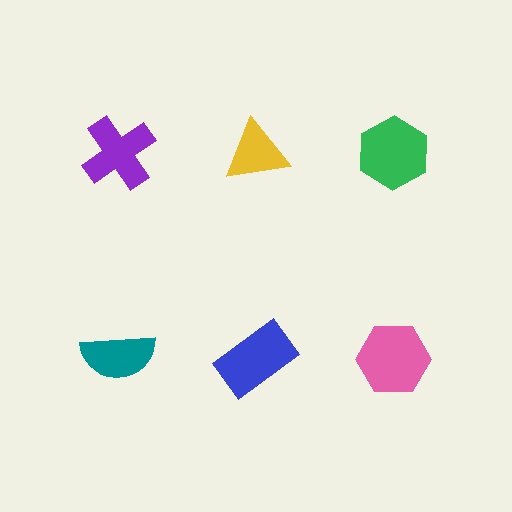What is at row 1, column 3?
A green hexagon.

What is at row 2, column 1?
A teal semicircle.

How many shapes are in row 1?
3 shapes.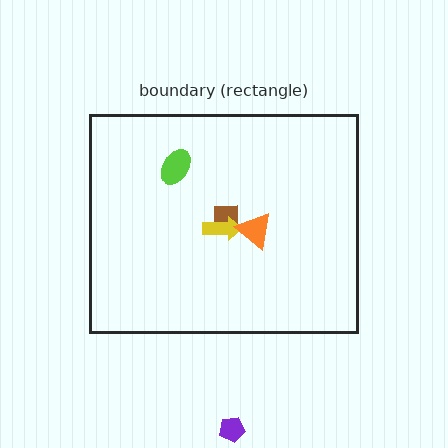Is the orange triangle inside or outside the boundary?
Inside.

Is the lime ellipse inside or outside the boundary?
Inside.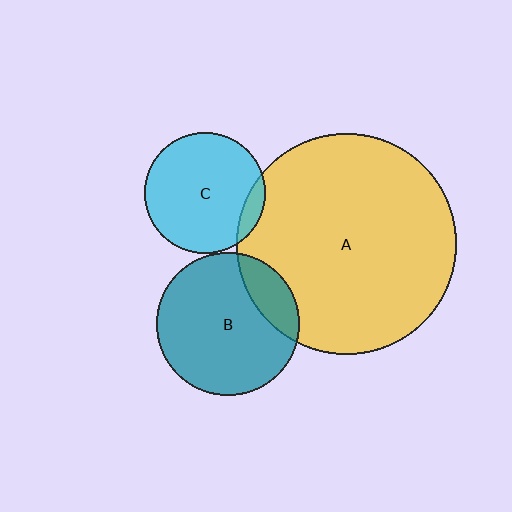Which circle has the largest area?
Circle A (yellow).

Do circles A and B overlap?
Yes.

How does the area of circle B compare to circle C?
Approximately 1.4 times.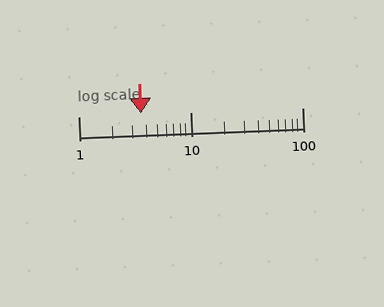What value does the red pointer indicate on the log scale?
The pointer indicates approximately 3.6.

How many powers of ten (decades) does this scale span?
The scale spans 2 decades, from 1 to 100.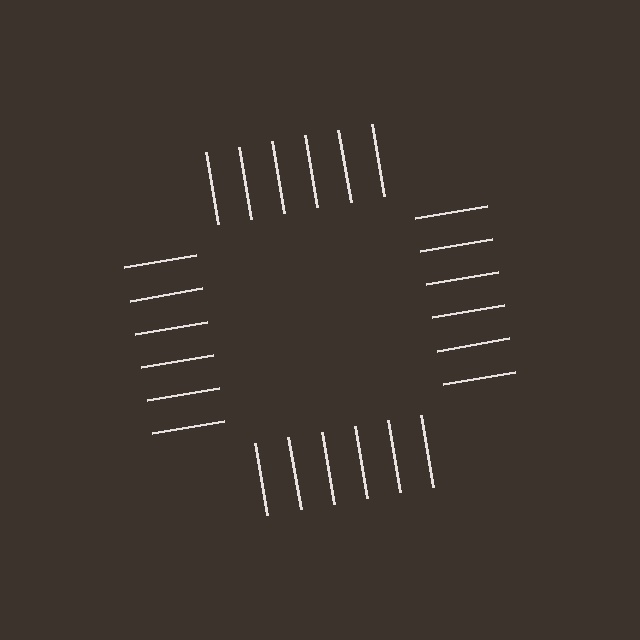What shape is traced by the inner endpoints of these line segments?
An illusory square — the line segments terminate on its edges but no continuous stroke is drawn.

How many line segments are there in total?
24 — 6 along each of the 4 edges.